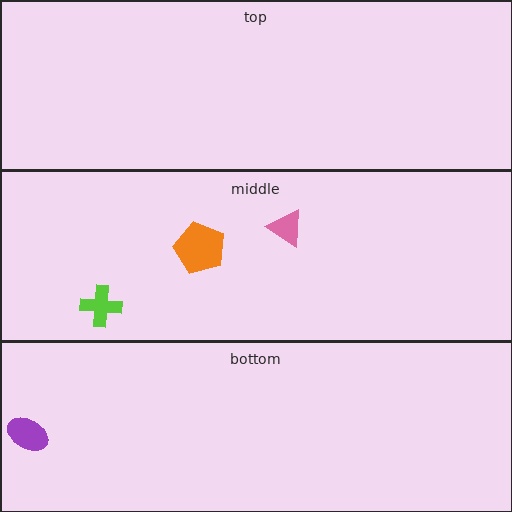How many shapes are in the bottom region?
1.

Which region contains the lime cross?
The middle region.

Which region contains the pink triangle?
The middle region.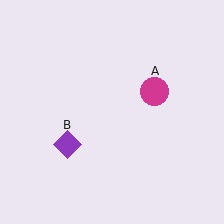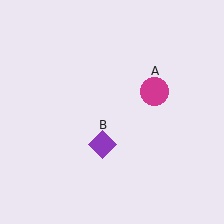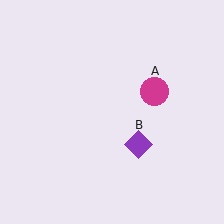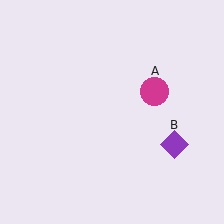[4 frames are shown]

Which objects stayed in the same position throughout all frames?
Magenta circle (object A) remained stationary.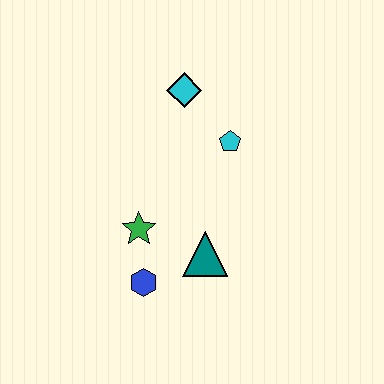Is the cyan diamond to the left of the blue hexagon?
No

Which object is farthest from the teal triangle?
The cyan diamond is farthest from the teal triangle.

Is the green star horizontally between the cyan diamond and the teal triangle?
No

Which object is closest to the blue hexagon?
The green star is closest to the blue hexagon.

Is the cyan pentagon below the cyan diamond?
Yes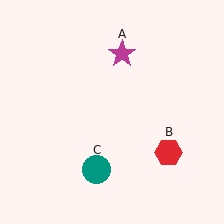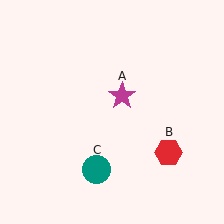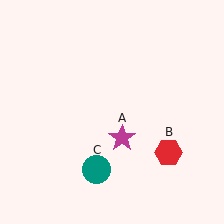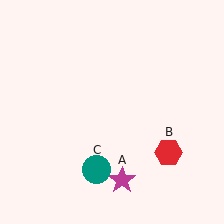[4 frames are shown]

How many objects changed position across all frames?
1 object changed position: magenta star (object A).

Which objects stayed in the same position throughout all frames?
Red hexagon (object B) and teal circle (object C) remained stationary.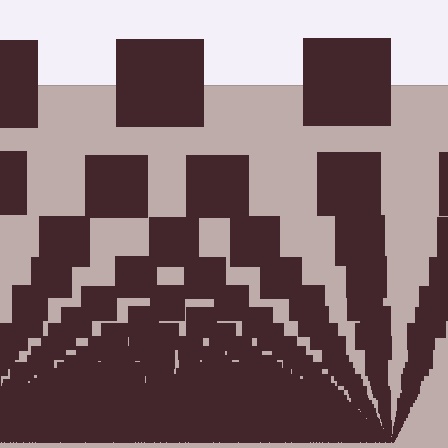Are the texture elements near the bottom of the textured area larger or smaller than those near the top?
Smaller. The gradient is inverted — elements near the bottom are smaller and denser.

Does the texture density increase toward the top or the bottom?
Density increases toward the bottom.